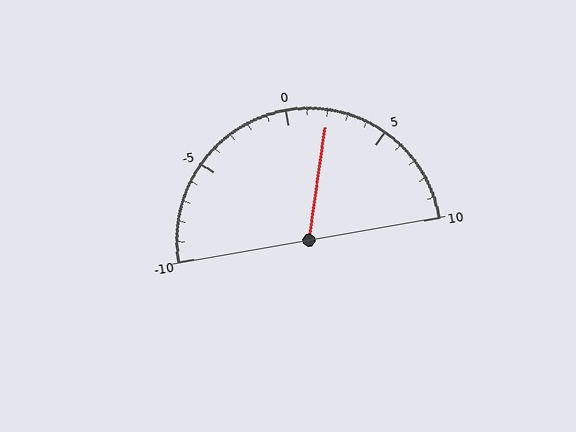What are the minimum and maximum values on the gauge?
The gauge ranges from -10 to 10.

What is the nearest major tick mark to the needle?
The nearest major tick mark is 0.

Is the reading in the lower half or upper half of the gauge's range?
The reading is in the upper half of the range (-10 to 10).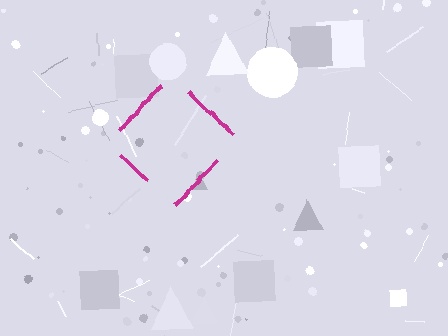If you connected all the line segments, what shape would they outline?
They would outline a diamond.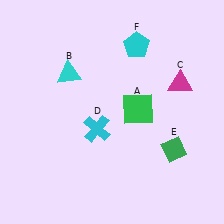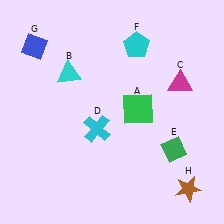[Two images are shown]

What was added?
A blue diamond (G), a brown star (H) were added in Image 2.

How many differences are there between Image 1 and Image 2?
There are 2 differences between the two images.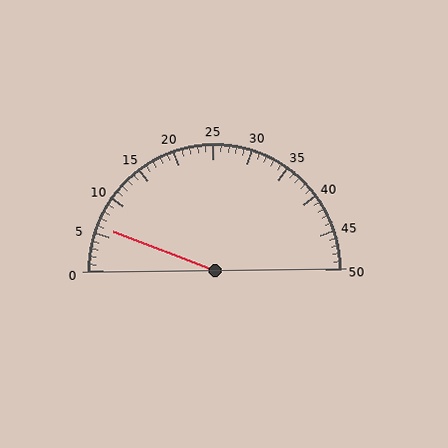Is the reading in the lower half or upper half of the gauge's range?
The reading is in the lower half of the range (0 to 50).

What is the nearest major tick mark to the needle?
The nearest major tick mark is 5.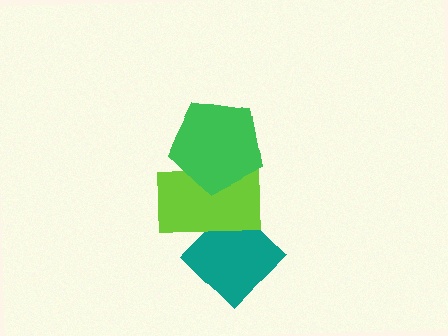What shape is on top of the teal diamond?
The lime rectangle is on top of the teal diamond.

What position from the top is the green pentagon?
The green pentagon is 1st from the top.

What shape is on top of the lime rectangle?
The green pentagon is on top of the lime rectangle.